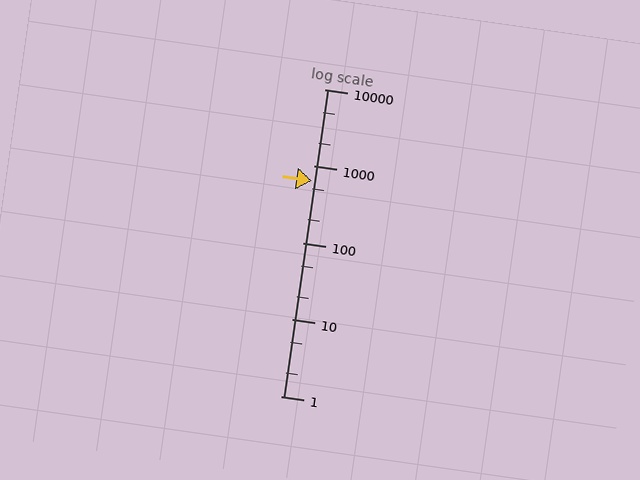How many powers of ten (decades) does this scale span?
The scale spans 4 decades, from 1 to 10000.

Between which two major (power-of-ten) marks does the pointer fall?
The pointer is between 100 and 1000.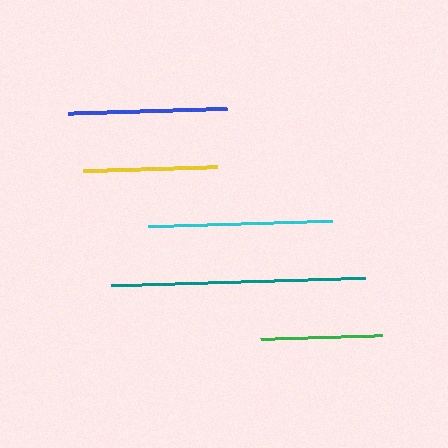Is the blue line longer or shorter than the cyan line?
The cyan line is longer than the blue line.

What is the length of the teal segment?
The teal segment is approximately 254 pixels long.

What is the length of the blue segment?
The blue segment is approximately 159 pixels long.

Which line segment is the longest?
The teal line is the longest at approximately 254 pixels.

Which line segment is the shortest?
The green line is the shortest at approximately 122 pixels.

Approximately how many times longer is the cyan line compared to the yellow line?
The cyan line is approximately 1.4 times the length of the yellow line.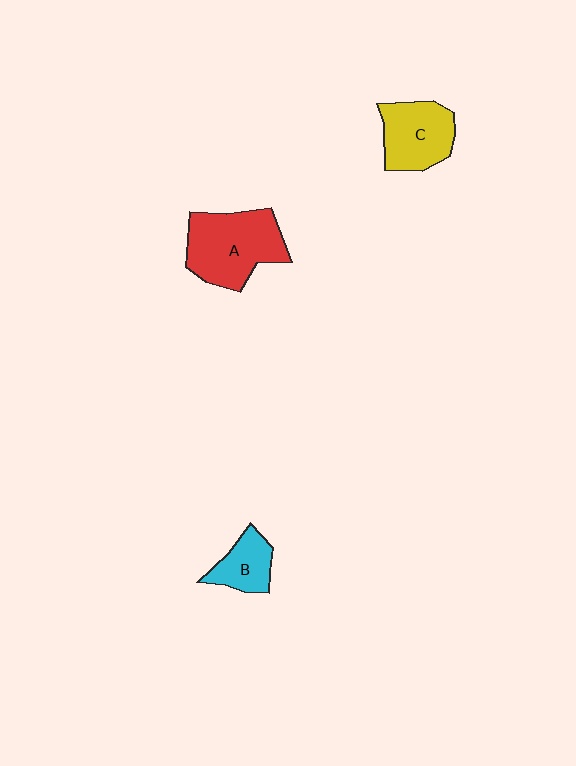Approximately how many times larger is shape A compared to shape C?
Approximately 1.4 times.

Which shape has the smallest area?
Shape B (cyan).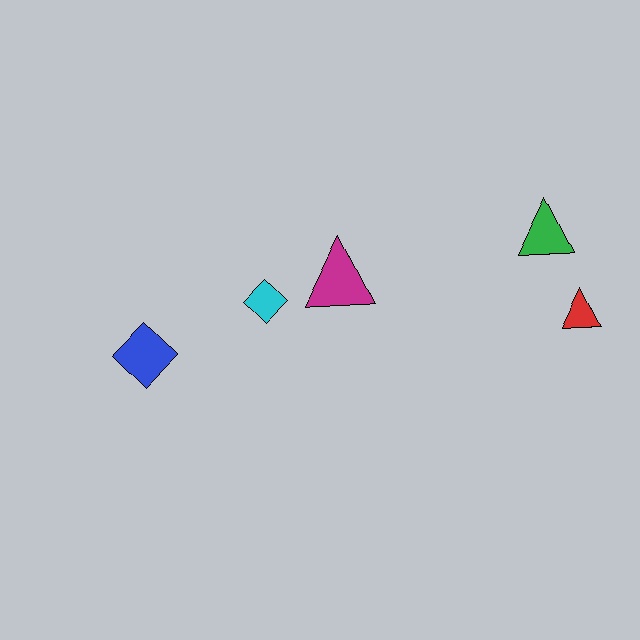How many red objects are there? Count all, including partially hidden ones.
There is 1 red object.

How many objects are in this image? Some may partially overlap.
There are 5 objects.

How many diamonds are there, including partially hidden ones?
There are 2 diamonds.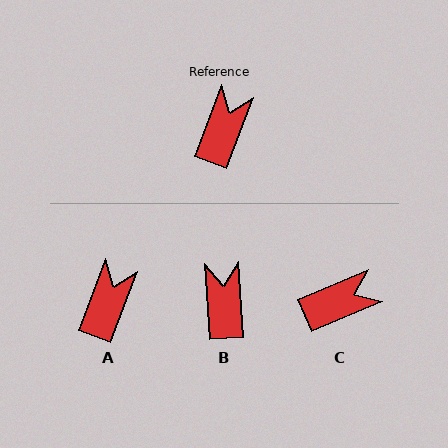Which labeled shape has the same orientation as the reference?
A.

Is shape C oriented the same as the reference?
No, it is off by about 46 degrees.